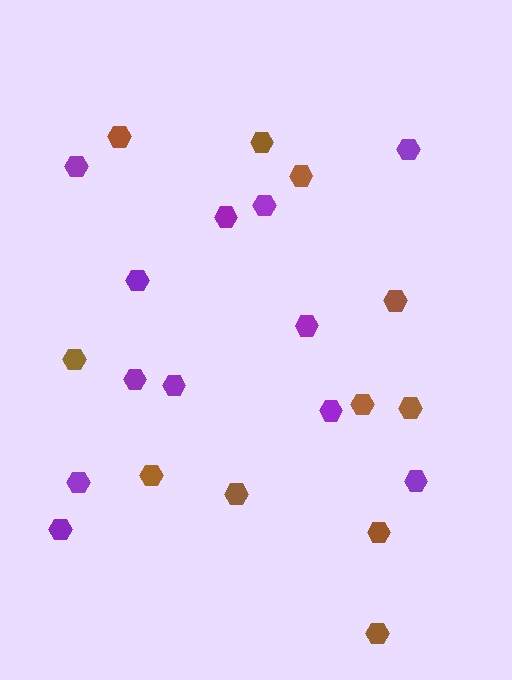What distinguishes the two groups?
There are 2 groups: one group of purple hexagons (12) and one group of brown hexagons (11).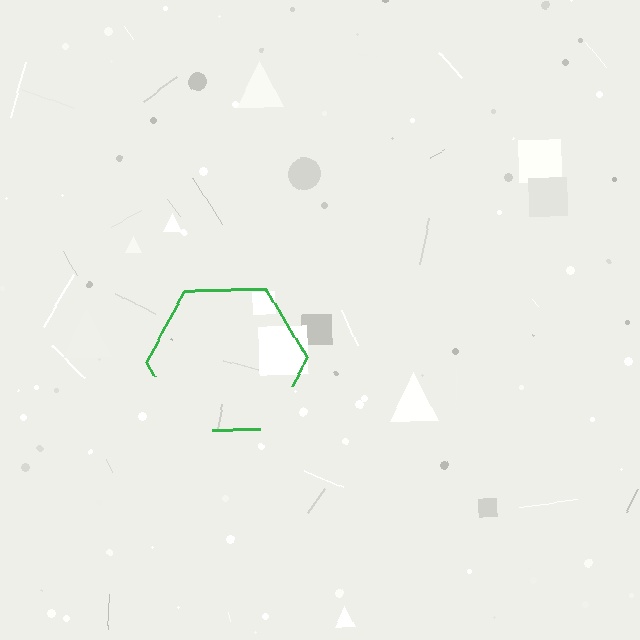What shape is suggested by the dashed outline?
The dashed outline suggests a hexagon.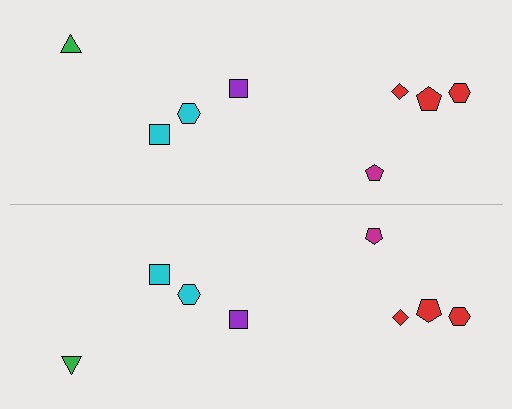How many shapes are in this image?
There are 16 shapes in this image.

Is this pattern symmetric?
Yes, this pattern has bilateral (reflection) symmetry.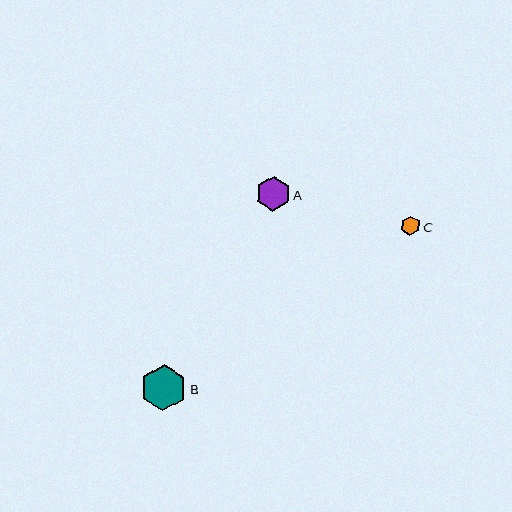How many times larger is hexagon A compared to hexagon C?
Hexagon A is approximately 1.8 times the size of hexagon C.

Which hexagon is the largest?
Hexagon B is the largest with a size of approximately 46 pixels.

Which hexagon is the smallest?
Hexagon C is the smallest with a size of approximately 20 pixels.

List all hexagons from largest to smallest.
From largest to smallest: B, A, C.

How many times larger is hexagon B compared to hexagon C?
Hexagon B is approximately 2.4 times the size of hexagon C.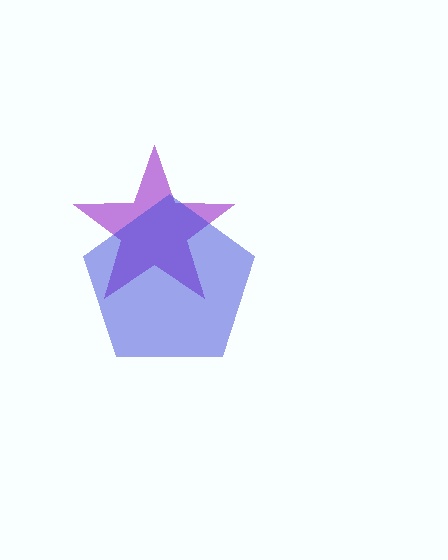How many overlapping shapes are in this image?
There are 2 overlapping shapes in the image.